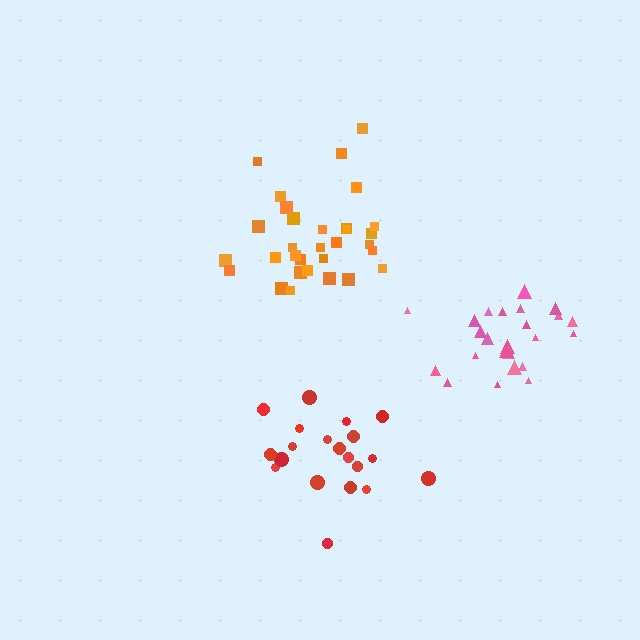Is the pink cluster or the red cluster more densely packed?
Pink.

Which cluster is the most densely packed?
Orange.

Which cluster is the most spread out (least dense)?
Red.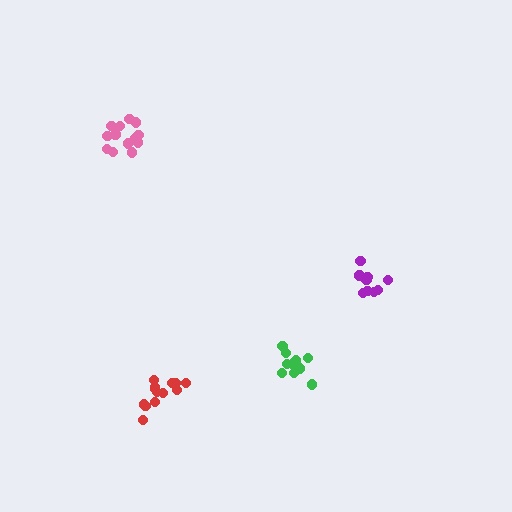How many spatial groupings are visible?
There are 4 spatial groupings.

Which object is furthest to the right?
The purple cluster is rightmost.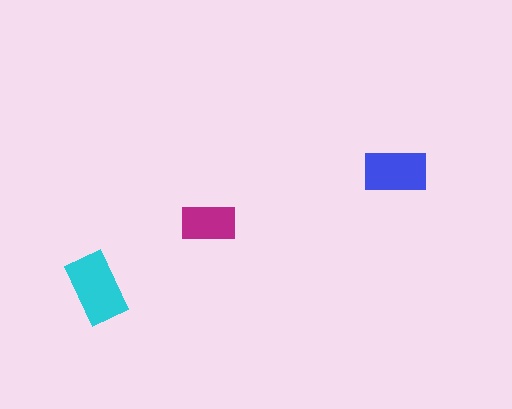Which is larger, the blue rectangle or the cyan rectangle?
The cyan one.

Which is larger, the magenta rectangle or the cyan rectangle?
The cyan one.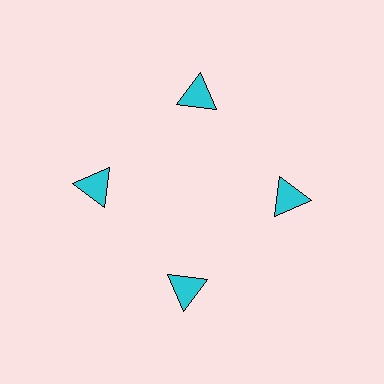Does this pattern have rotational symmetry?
Yes, this pattern has 4-fold rotational symmetry. It looks the same after rotating 90 degrees around the center.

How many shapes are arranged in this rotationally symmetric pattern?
There are 4 shapes, arranged in 4 groups of 1.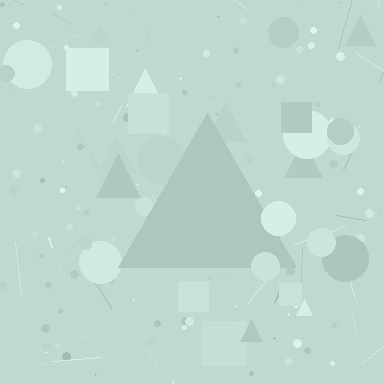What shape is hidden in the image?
A triangle is hidden in the image.